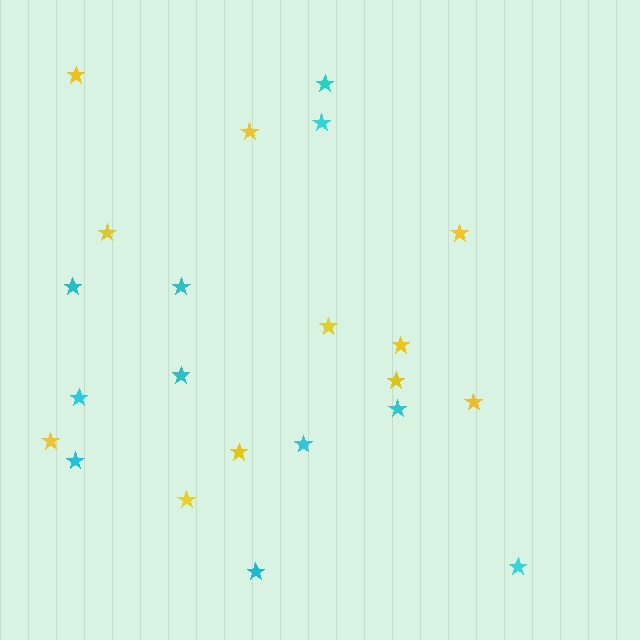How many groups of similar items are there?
There are 2 groups: one group of cyan stars (11) and one group of yellow stars (11).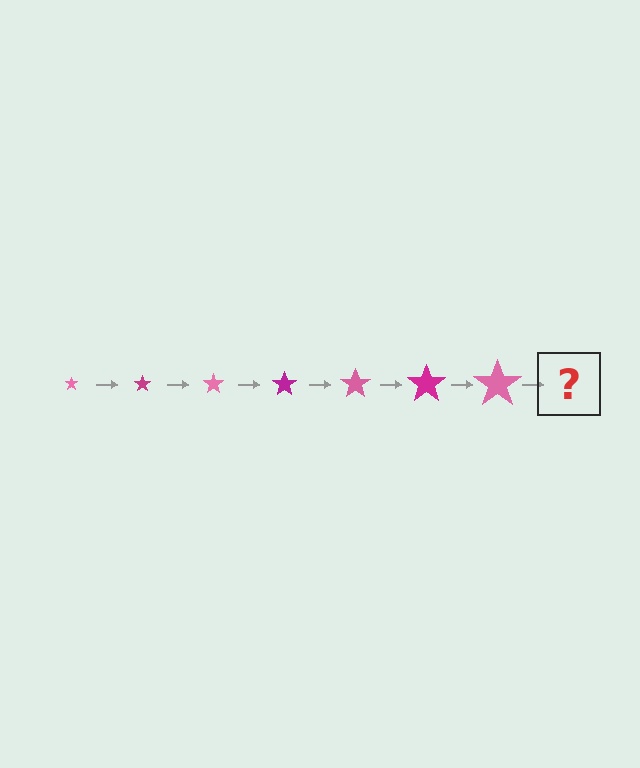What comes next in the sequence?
The next element should be a magenta star, larger than the previous one.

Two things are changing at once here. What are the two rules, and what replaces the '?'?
The two rules are that the star grows larger each step and the color cycles through pink and magenta. The '?' should be a magenta star, larger than the previous one.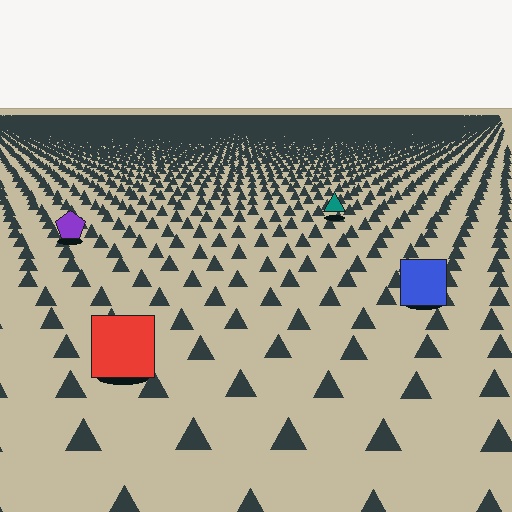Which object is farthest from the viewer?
The teal triangle is farthest from the viewer. It appears smaller and the ground texture around it is denser.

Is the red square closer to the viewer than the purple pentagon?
Yes. The red square is closer — you can tell from the texture gradient: the ground texture is coarser near it.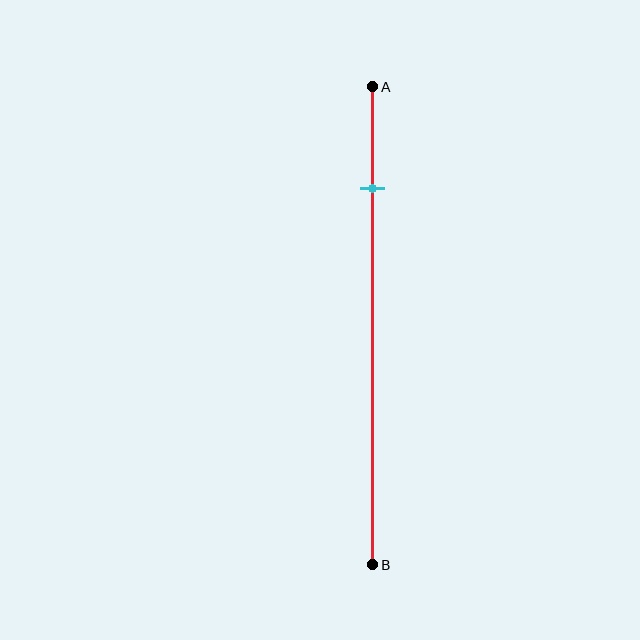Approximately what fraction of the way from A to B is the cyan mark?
The cyan mark is approximately 20% of the way from A to B.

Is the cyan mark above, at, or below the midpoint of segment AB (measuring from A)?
The cyan mark is above the midpoint of segment AB.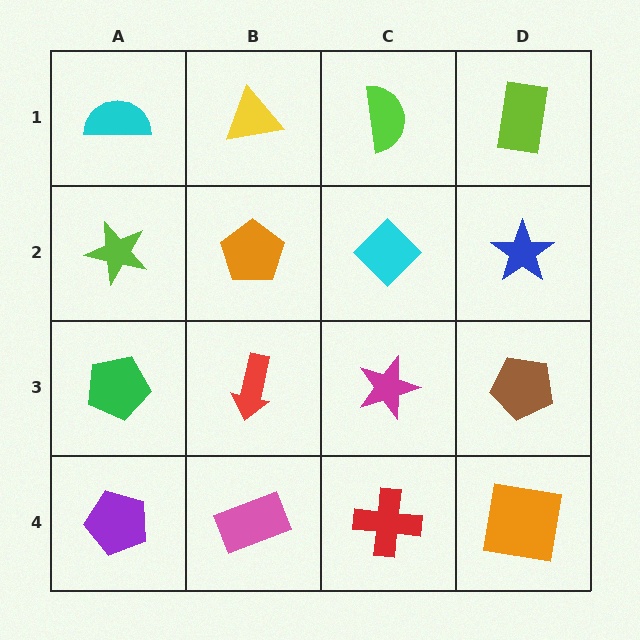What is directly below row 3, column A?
A purple pentagon.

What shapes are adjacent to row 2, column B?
A yellow triangle (row 1, column B), a red arrow (row 3, column B), a lime star (row 2, column A), a cyan diamond (row 2, column C).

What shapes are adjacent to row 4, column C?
A magenta star (row 3, column C), a pink rectangle (row 4, column B), an orange square (row 4, column D).